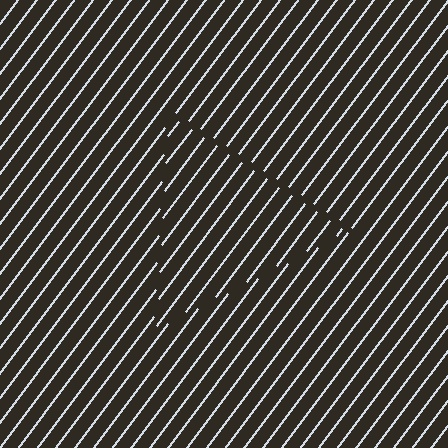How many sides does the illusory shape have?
3 sides — the line-ends trace a triangle.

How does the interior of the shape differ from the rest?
The interior of the shape contains the same grating, shifted by half a period — the contour is defined by the phase discontinuity where line-ends from the inner and outer gratings abut.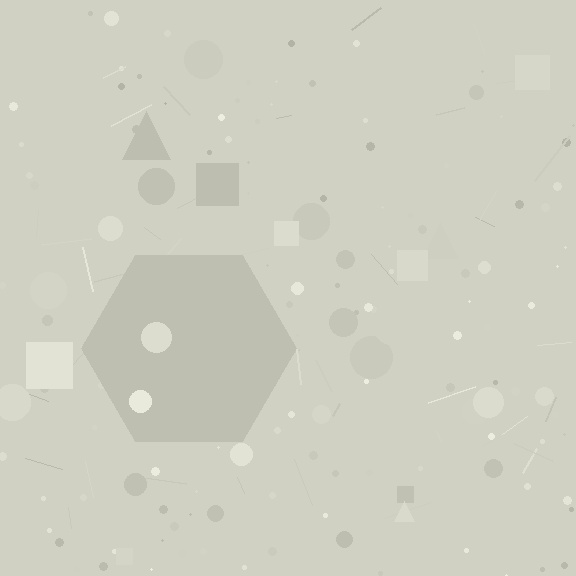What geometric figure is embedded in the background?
A hexagon is embedded in the background.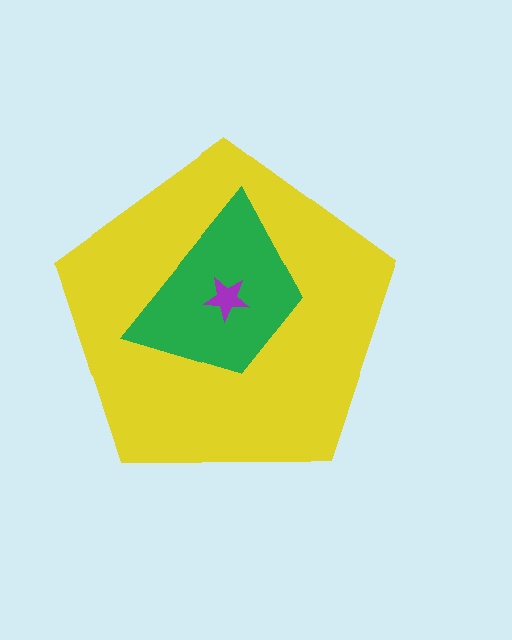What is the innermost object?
The purple star.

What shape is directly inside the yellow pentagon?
The green trapezoid.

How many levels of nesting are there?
3.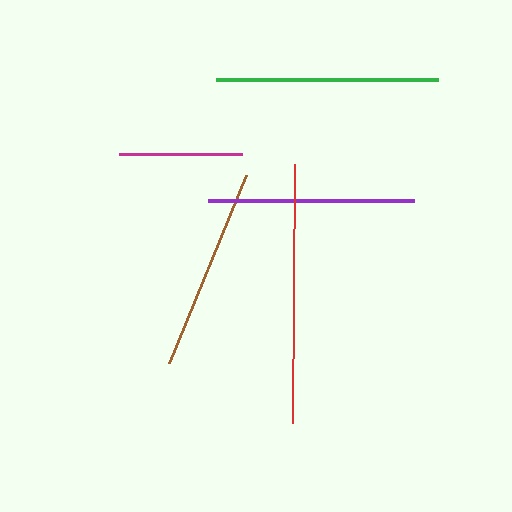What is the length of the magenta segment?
The magenta segment is approximately 123 pixels long.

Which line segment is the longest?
The red line is the longest at approximately 259 pixels.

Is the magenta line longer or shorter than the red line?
The red line is longer than the magenta line.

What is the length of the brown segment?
The brown segment is approximately 203 pixels long.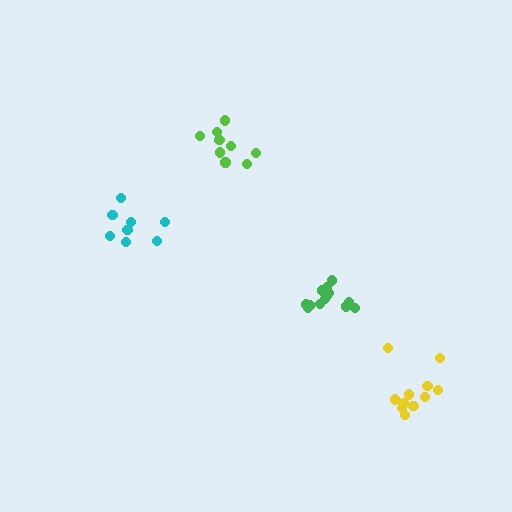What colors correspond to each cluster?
The clusters are colored: green, lime, yellow, cyan.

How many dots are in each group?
Group 1: 13 dots, Group 2: 9 dots, Group 3: 11 dots, Group 4: 9 dots (42 total).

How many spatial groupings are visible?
There are 4 spatial groupings.